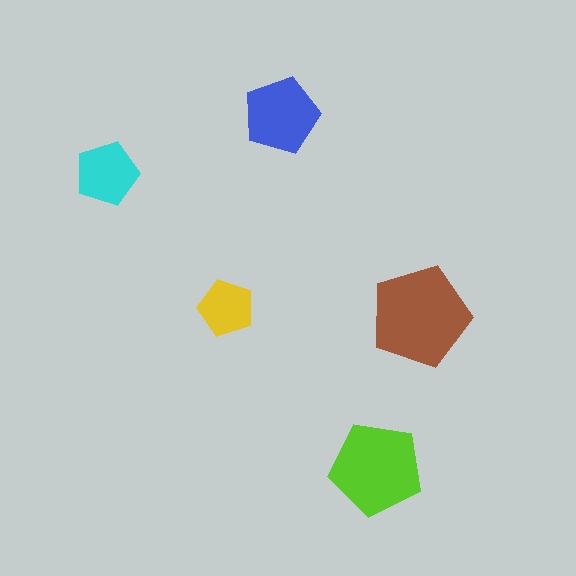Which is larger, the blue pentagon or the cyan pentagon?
The blue one.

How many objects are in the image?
There are 5 objects in the image.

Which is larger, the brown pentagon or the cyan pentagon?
The brown one.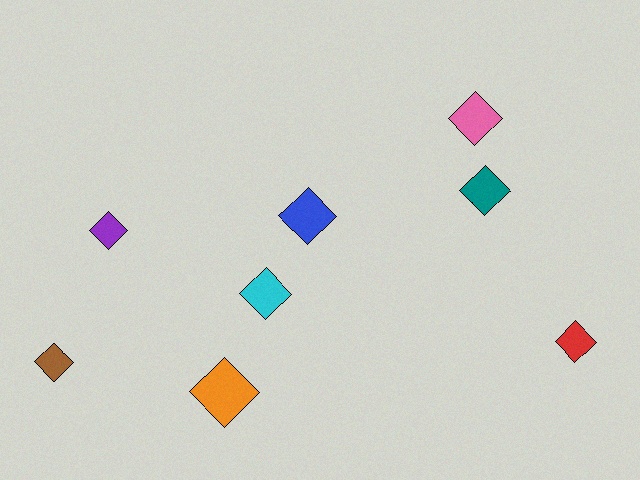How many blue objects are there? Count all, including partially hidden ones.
There is 1 blue object.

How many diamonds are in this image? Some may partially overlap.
There are 8 diamonds.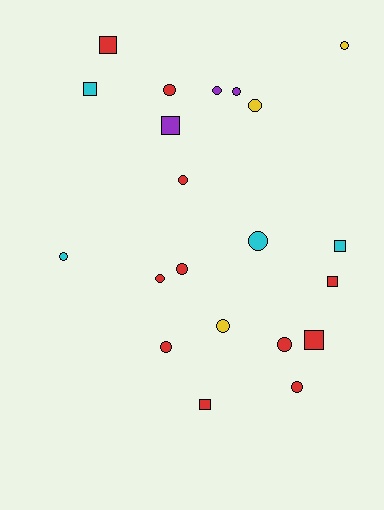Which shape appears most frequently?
Circle, with 14 objects.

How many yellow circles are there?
There are 3 yellow circles.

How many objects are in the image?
There are 21 objects.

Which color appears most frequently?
Red, with 11 objects.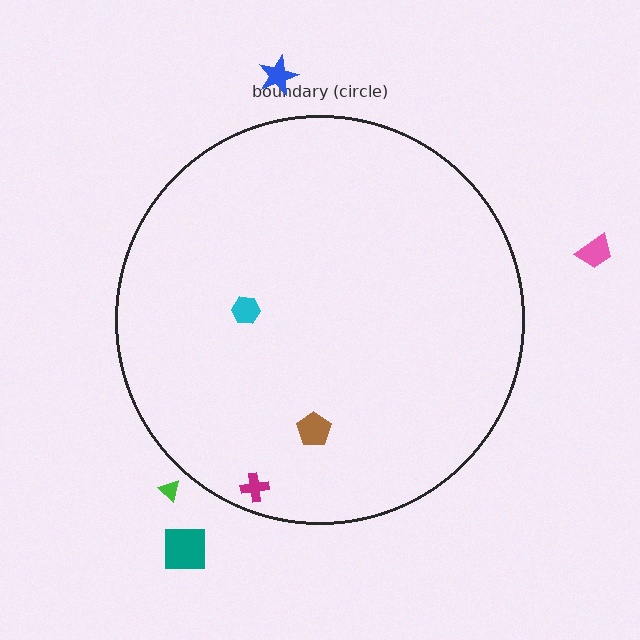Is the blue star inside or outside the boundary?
Outside.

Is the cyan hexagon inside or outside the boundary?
Inside.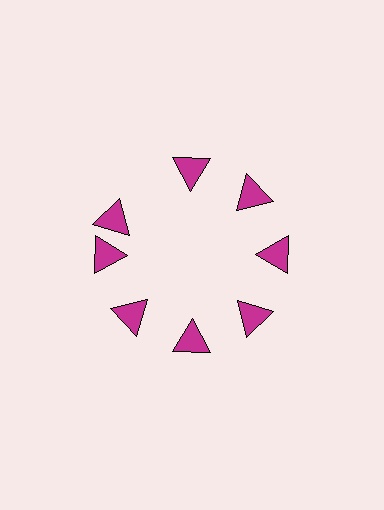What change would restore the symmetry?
The symmetry would be restored by rotating it back into even spacing with its neighbors so that all 8 triangles sit at equal angles and equal distance from the center.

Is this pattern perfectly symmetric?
No. The 8 magenta triangles are arranged in a ring, but one element near the 10 o'clock position is rotated out of alignment along the ring, breaking the 8-fold rotational symmetry.